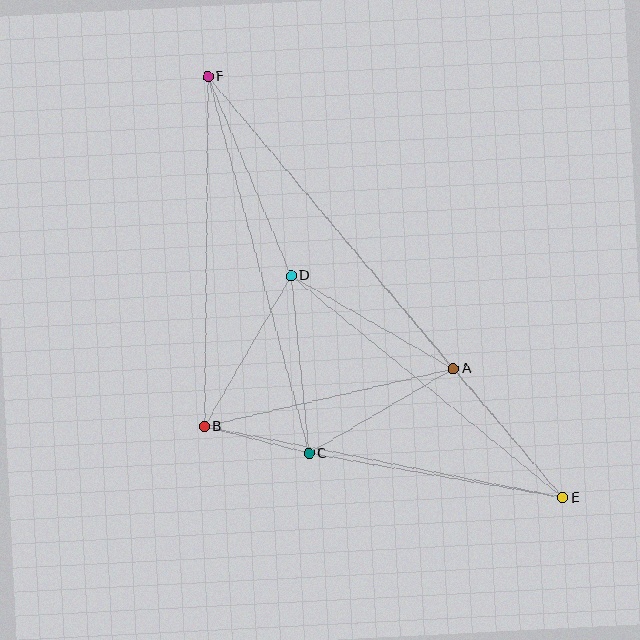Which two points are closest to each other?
Points B and C are closest to each other.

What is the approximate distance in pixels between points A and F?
The distance between A and F is approximately 381 pixels.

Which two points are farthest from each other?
Points E and F are farthest from each other.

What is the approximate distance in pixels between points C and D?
The distance between C and D is approximately 179 pixels.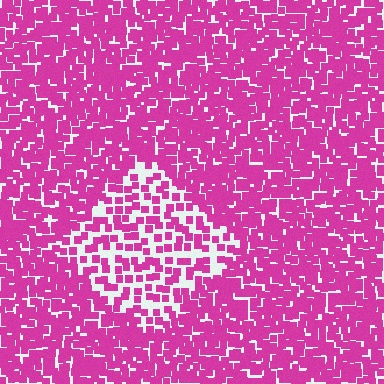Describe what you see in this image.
The image contains small magenta elements arranged at two different densities. A diamond-shaped region is visible where the elements are less densely packed than the surrounding area.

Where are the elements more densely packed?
The elements are more densely packed outside the diamond boundary.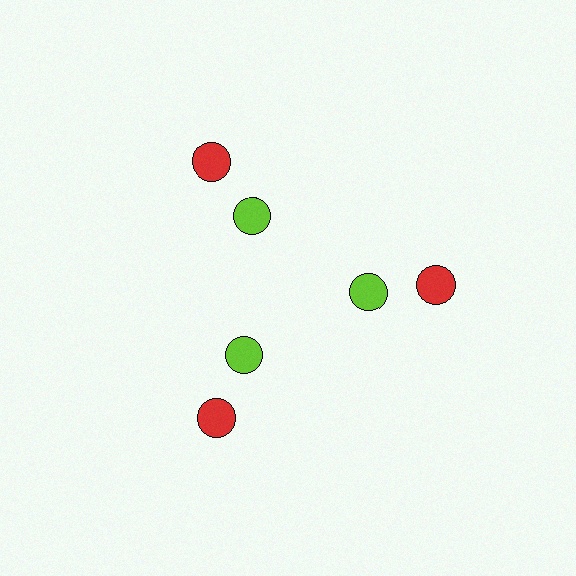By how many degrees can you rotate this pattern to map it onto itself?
The pattern maps onto itself every 120 degrees of rotation.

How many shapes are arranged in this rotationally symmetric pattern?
There are 6 shapes, arranged in 3 groups of 2.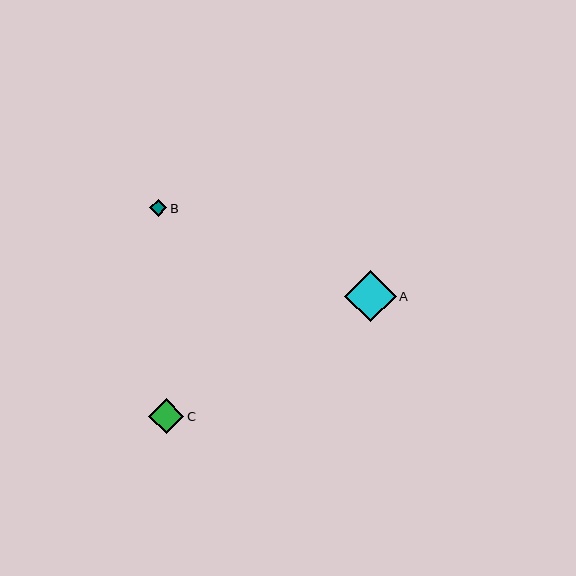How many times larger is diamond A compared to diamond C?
Diamond A is approximately 1.5 times the size of diamond C.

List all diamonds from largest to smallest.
From largest to smallest: A, C, B.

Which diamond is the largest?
Diamond A is the largest with a size of approximately 51 pixels.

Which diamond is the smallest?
Diamond B is the smallest with a size of approximately 17 pixels.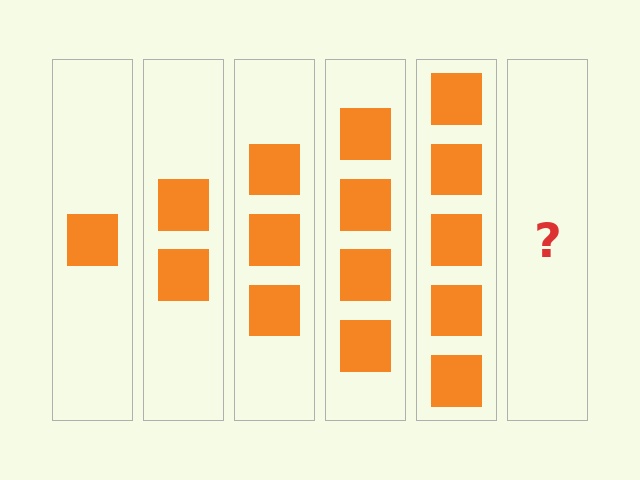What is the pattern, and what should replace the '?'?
The pattern is that each step adds one more square. The '?' should be 6 squares.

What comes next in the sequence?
The next element should be 6 squares.